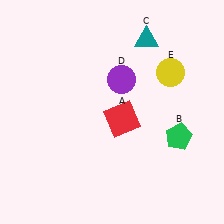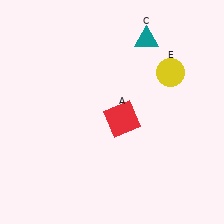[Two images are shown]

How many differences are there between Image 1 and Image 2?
There are 2 differences between the two images.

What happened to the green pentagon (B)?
The green pentagon (B) was removed in Image 2. It was in the bottom-right area of Image 1.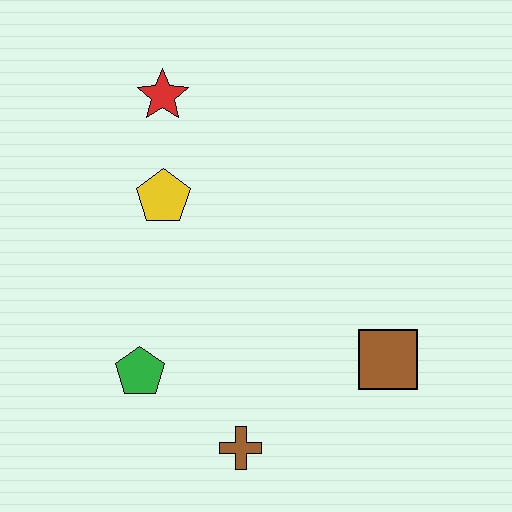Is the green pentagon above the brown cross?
Yes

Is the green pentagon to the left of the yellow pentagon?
Yes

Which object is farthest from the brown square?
The red star is farthest from the brown square.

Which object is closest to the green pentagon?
The brown cross is closest to the green pentagon.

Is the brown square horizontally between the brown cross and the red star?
No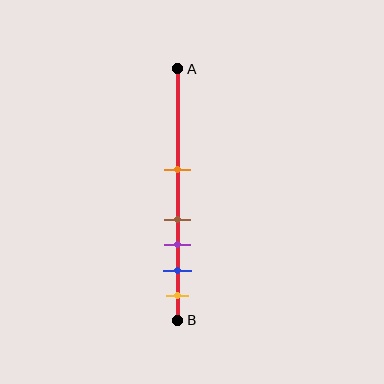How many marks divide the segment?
There are 5 marks dividing the segment.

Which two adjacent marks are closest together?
The brown and purple marks are the closest adjacent pair.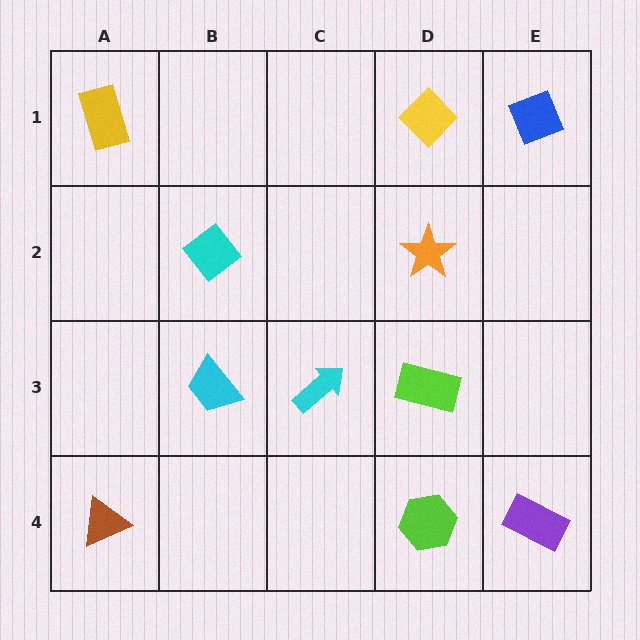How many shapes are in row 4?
3 shapes.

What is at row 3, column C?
A cyan arrow.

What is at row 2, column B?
A cyan diamond.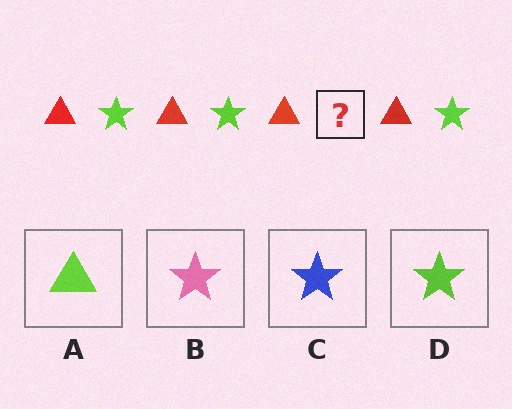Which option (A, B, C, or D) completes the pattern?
D.